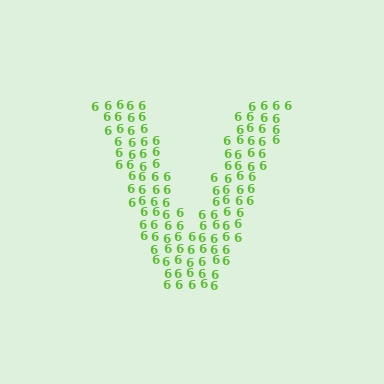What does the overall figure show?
The overall figure shows the letter V.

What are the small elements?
The small elements are digit 6's.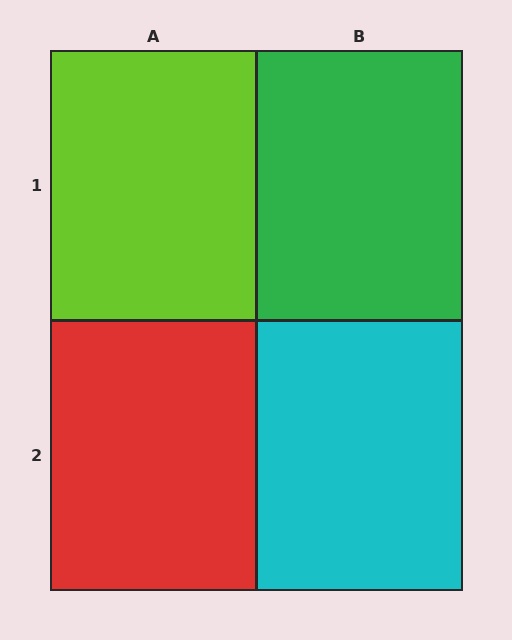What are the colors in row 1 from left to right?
Lime, green.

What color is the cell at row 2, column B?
Cyan.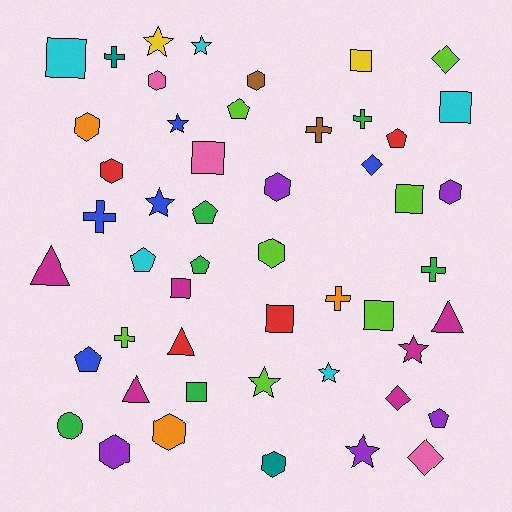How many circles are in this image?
There is 1 circle.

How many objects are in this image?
There are 50 objects.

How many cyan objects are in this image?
There are 5 cyan objects.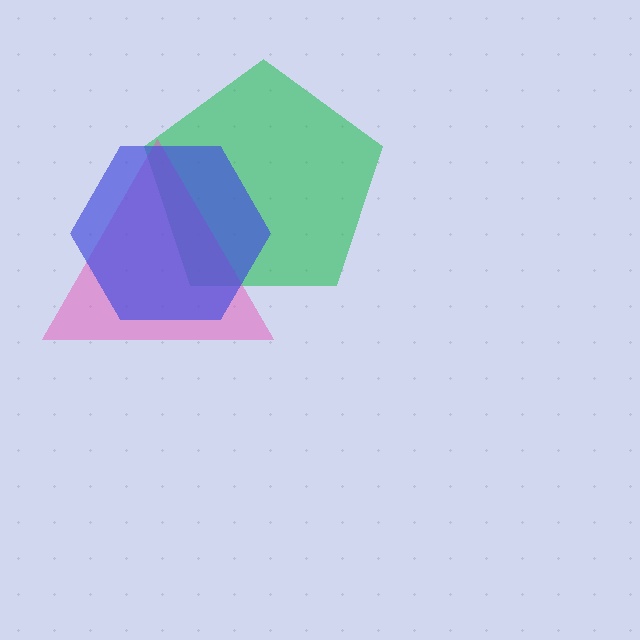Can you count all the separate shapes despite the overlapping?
Yes, there are 3 separate shapes.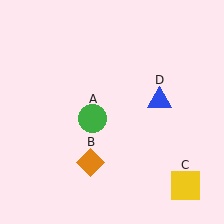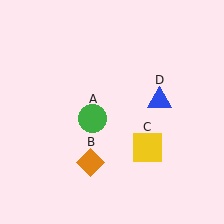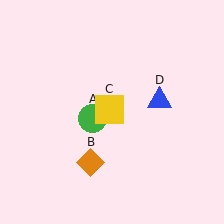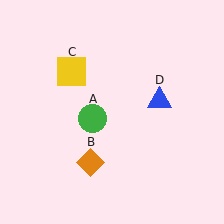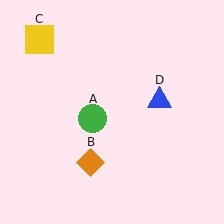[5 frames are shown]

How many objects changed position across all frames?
1 object changed position: yellow square (object C).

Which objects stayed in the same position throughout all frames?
Green circle (object A) and orange diamond (object B) and blue triangle (object D) remained stationary.